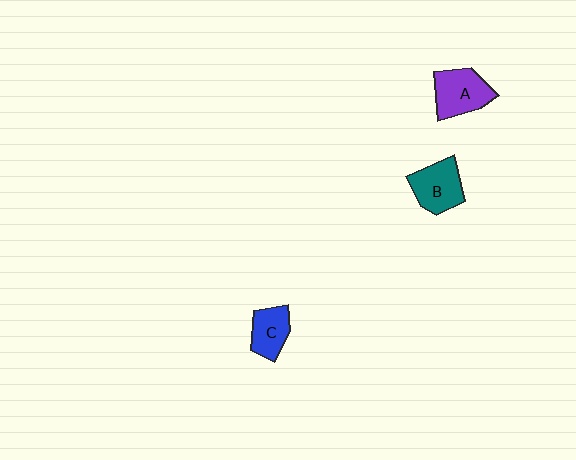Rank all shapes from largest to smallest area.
From largest to smallest: A (purple), B (teal), C (blue).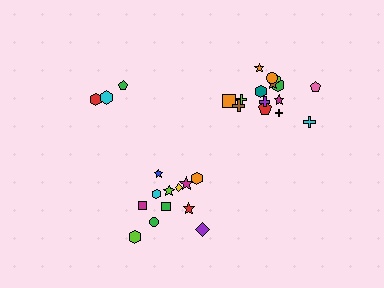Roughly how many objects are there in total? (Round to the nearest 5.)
Roughly 30 objects in total.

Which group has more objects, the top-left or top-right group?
The top-right group.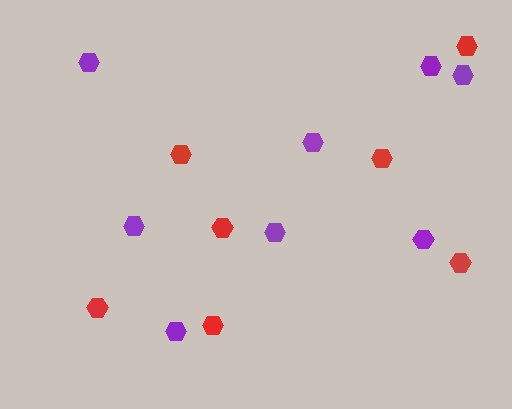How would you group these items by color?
There are 2 groups: one group of red hexagons (7) and one group of purple hexagons (8).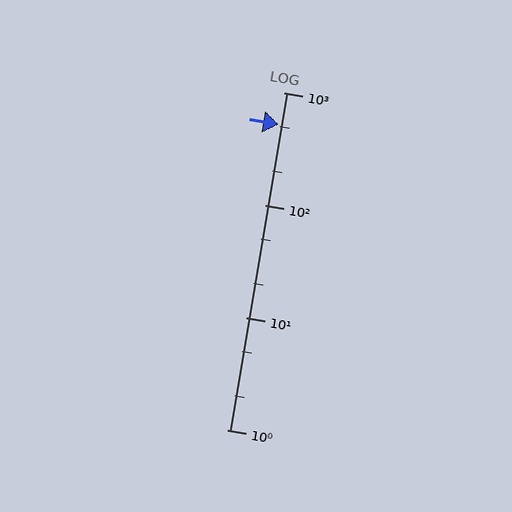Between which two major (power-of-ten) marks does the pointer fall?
The pointer is between 100 and 1000.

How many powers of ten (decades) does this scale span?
The scale spans 3 decades, from 1 to 1000.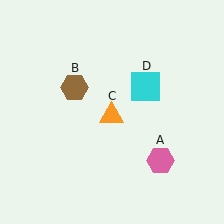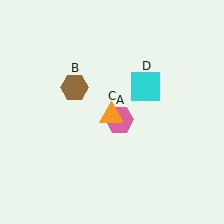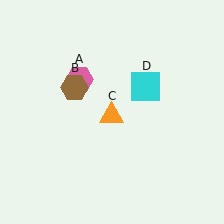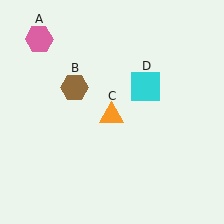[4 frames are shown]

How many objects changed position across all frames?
1 object changed position: pink hexagon (object A).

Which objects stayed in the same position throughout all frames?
Brown hexagon (object B) and orange triangle (object C) and cyan square (object D) remained stationary.